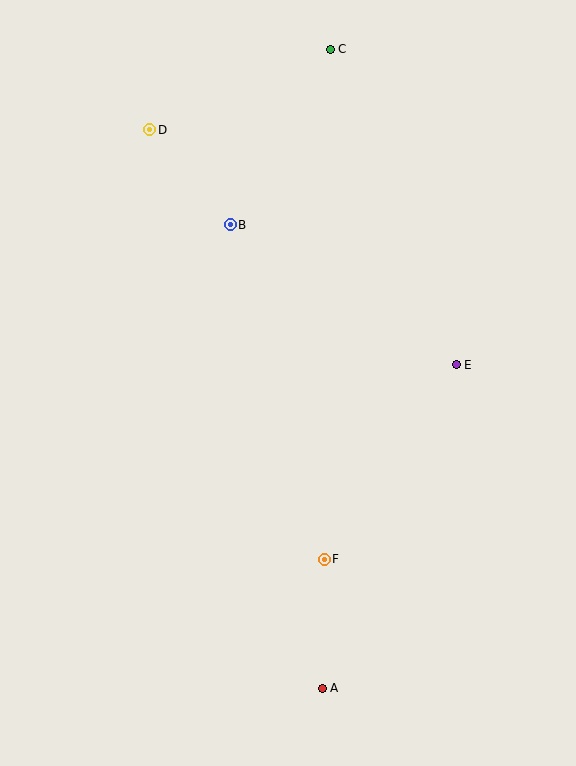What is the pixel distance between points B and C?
The distance between B and C is 202 pixels.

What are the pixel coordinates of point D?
Point D is at (150, 130).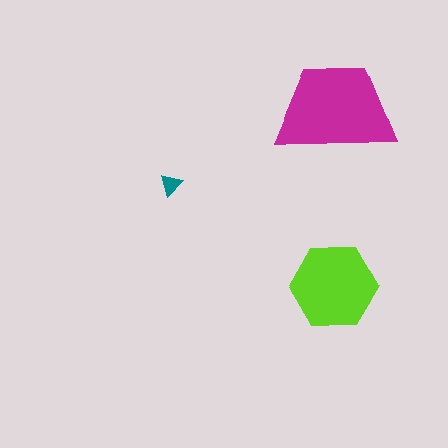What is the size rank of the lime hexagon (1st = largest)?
2nd.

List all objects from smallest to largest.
The teal triangle, the lime hexagon, the magenta trapezoid.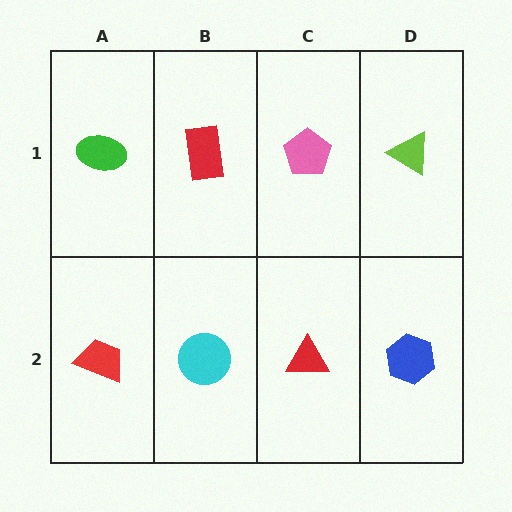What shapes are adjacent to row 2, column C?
A pink pentagon (row 1, column C), a cyan circle (row 2, column B), a blue hexagon (row 2, column D).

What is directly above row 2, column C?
A pink pentagon.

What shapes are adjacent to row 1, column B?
A cyan circle (row 2, column B), a green ellipse (row 1, column A), a pink pentagon (row 1, column C).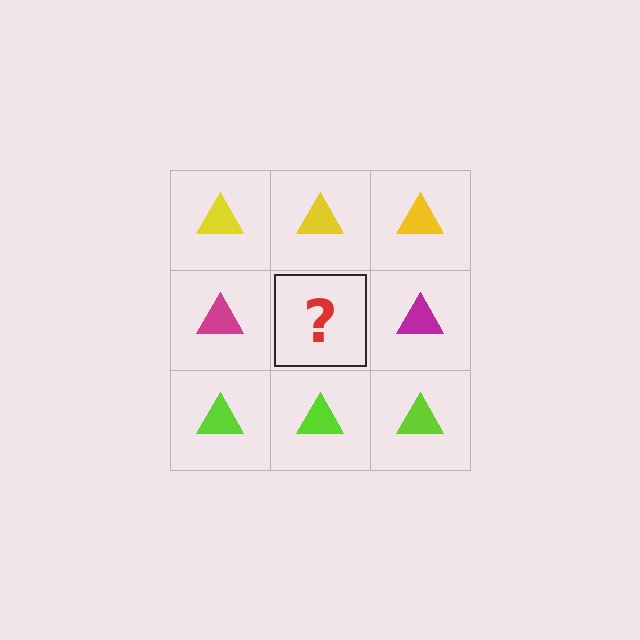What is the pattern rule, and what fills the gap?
The rule is that each row has a consistent color. The gap should be filled with a magenta triangle.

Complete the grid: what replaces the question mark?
The question mark should be replaced with a magenta triangle.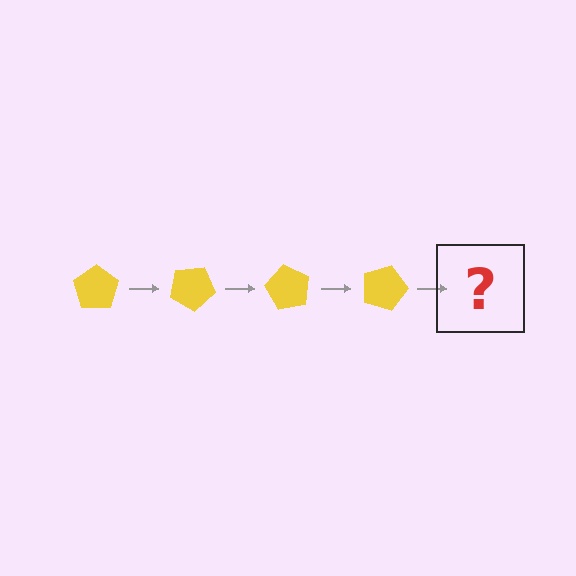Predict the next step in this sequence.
The next step is a yellow pentagon rotated 120 degrees.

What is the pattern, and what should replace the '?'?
The pattern is that the pentagon rotates 30 degrees each step. The '?' should be a yellow pentagon rotated 120 degrees.